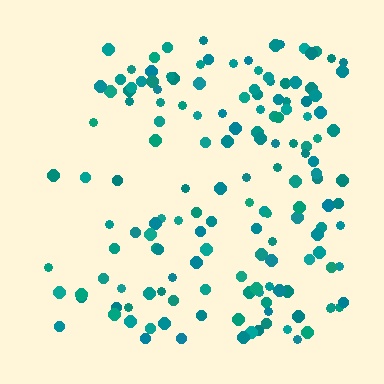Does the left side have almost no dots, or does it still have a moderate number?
Still a moderate number, just noticeably fewer than the right.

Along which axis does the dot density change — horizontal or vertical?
Horizontal.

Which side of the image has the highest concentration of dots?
The right.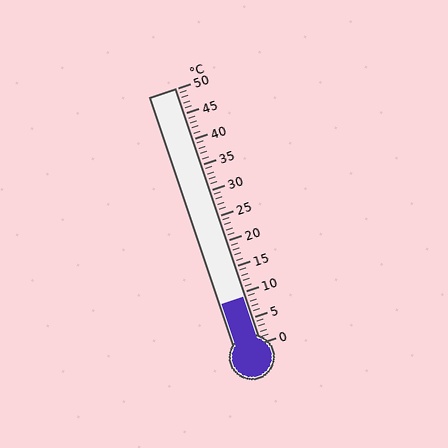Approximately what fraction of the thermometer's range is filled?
The thermometer is filled to approximately 20% of its range.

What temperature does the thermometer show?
The thermometer shows approximately 9°C.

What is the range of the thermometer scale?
The thermometer scale ranges from 0°C to 50°C.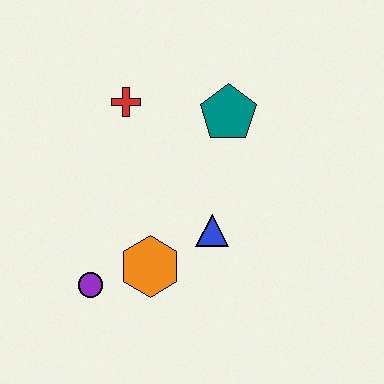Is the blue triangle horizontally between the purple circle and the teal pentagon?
Yes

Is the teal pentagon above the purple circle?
Yes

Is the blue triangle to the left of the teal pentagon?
Yes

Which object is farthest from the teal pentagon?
The purple circle is farthest from the teal pentagon.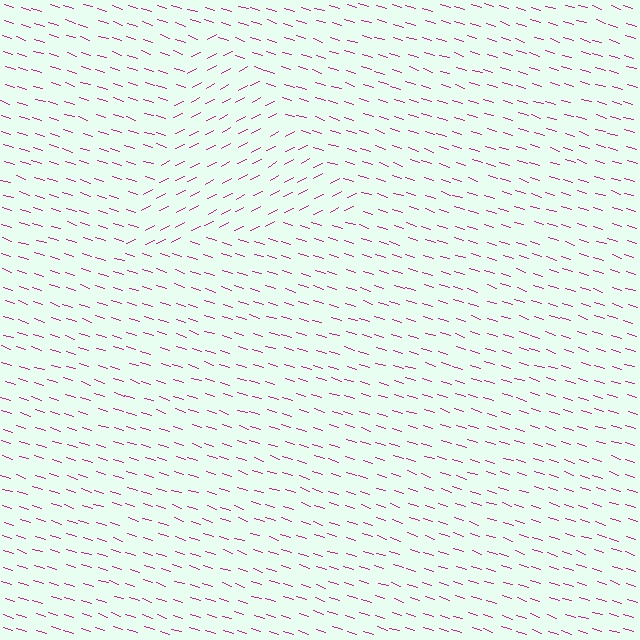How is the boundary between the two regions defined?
The boundary is defined purely by a change in line orientation (approximately 45 degrees difference). All lines are the same color and thickness.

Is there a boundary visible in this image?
Yes, there is a texture boundary formed by a change in line orientation.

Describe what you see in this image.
The image is filled with small magenta line segments. A triangle region in the image has lines oriented differently from the surrounding lines, creating a visible texture boundary.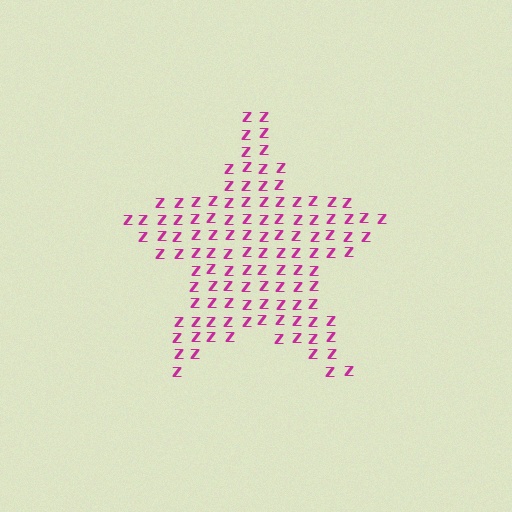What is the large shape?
The large shape is a star.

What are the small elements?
The small elements are letter Z's.